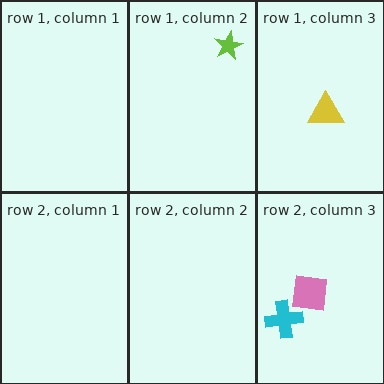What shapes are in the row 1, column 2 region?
The lime star.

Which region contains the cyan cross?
The row 2, column 3 region.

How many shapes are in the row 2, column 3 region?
2.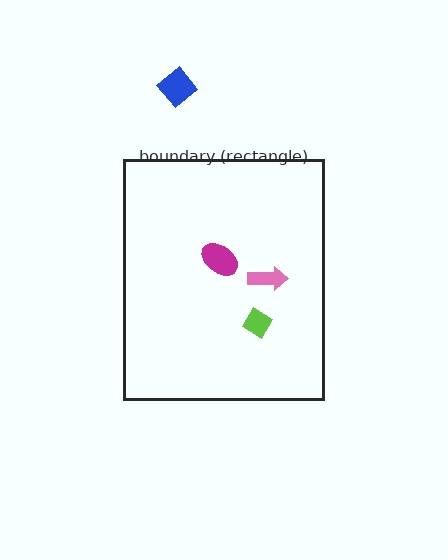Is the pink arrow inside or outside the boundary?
Inside.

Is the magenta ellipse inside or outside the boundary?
Inside.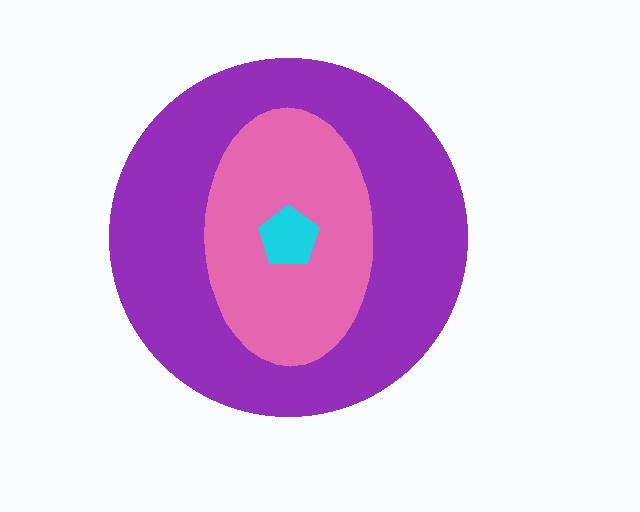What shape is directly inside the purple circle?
The pink ellipse.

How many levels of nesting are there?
3.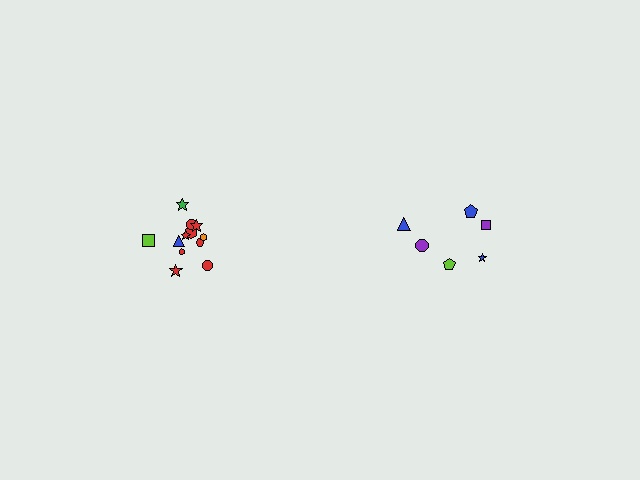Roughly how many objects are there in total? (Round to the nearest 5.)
Roughly 20 objects in total.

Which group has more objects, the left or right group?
The left group.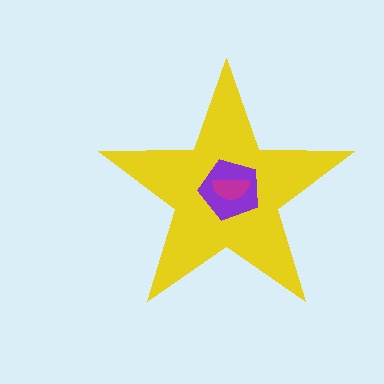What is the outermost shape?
The yellow star.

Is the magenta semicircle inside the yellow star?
Yes.